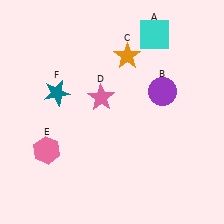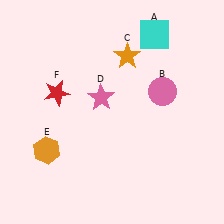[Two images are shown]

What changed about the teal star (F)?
In Image 1, F is teal. In Image 2, it changed to red.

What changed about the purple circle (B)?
In Image 1, B is purple. In Image 2, it changed to pink.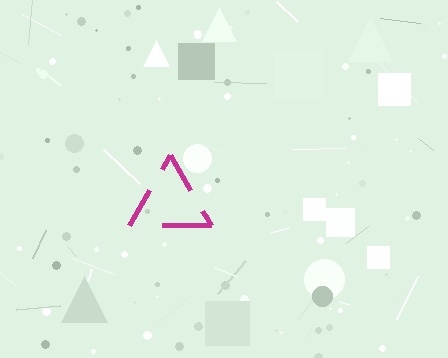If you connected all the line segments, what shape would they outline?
They would outline a triangle.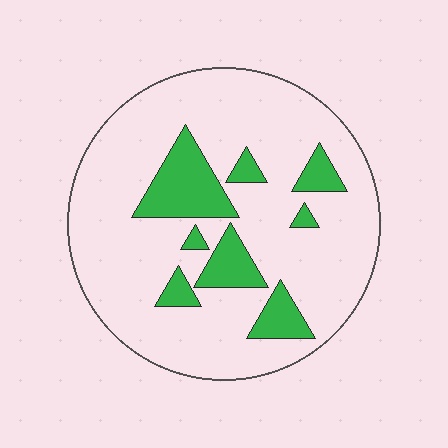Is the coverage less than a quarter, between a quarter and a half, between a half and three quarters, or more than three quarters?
Less than a quarter.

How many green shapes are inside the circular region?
8.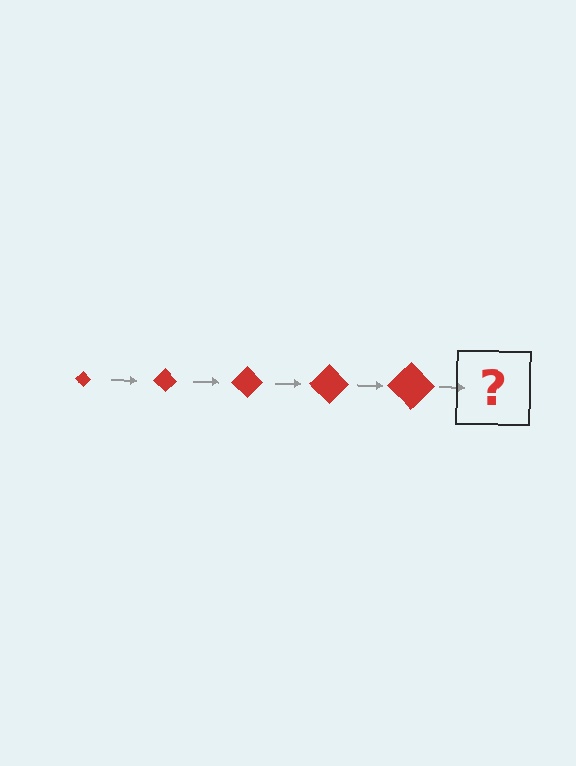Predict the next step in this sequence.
The next step is a red diamond, larger than the previous one.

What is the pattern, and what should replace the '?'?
The pattern is that the diamond gets progressively larger each step. The '?' should be a red diamond, larger than the previous one.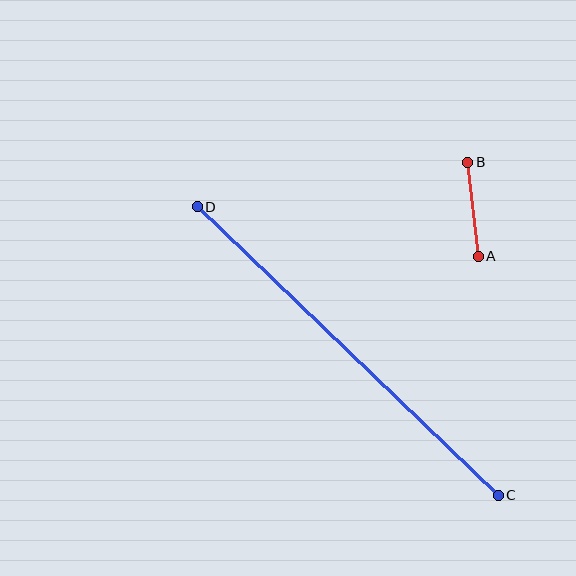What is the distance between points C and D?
The distance is approximately 417 pixels.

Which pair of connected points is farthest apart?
Points C and D are farthest apart.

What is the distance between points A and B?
The distance is approximately 95 pixels.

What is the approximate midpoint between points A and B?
The midpoint is at approximately (473, 209) pixels.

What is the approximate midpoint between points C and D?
The midpoint is at approximately (348, 351) pixels.